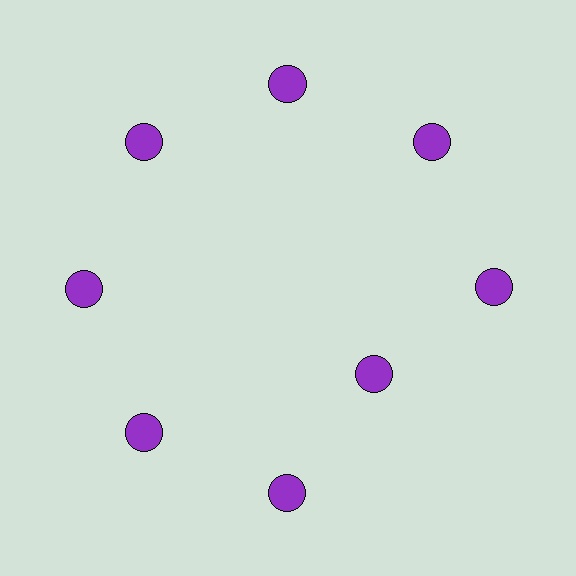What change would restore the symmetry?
The symmetry would be restored by moving it outward, back onto the ring so that all 8 circles sit at equal angles and equal distance from the center.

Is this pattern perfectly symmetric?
No. The 8 purple circles are arranged in a ring, but one element near the 4 o'clock position is pulled inward toward the center, breaking the 8-fold rotational symmetry.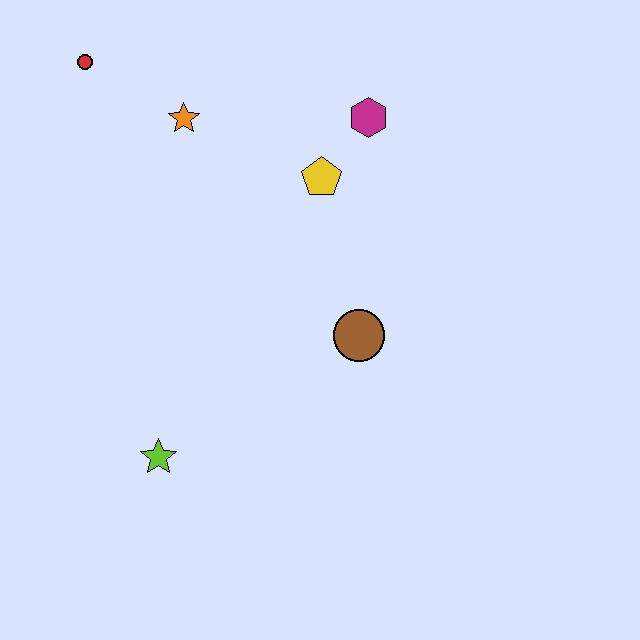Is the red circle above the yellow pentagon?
Yes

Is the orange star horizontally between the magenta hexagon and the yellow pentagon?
No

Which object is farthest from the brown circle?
The red circle is farthest from the brown circle.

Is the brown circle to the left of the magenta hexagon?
Yes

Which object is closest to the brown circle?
The yellow pentagon is closest to the brown circle.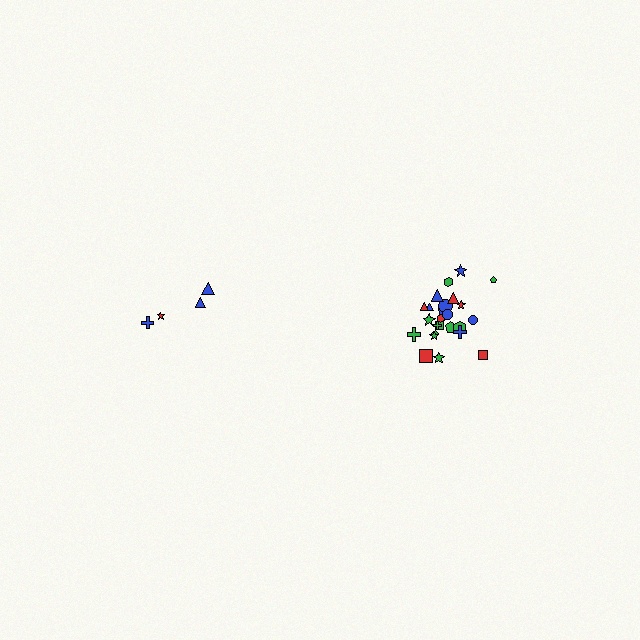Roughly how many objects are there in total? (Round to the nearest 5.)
Roughly 30 objects in total.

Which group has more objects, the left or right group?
The right group.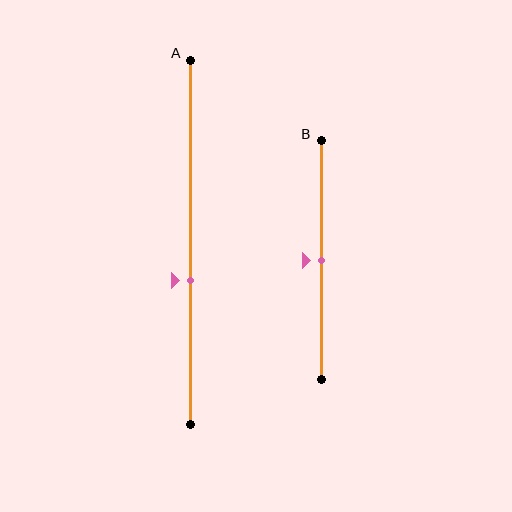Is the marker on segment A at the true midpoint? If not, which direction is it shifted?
No, the marker on segment A is shifted downward by about 11% of the segment length.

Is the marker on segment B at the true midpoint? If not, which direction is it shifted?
Yes, the marker on segment B is at the true midpoint.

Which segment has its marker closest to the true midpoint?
Segment B has its marker closest to the true midpoint.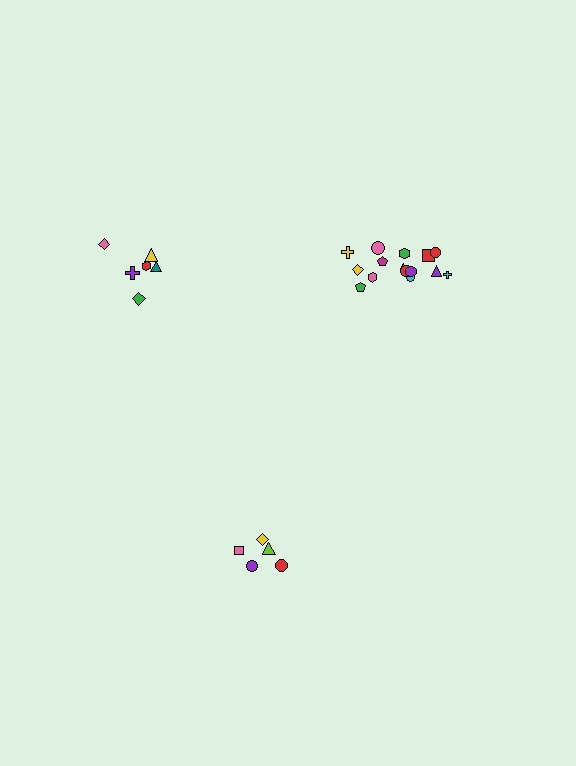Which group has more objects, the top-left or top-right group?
The top-right group.